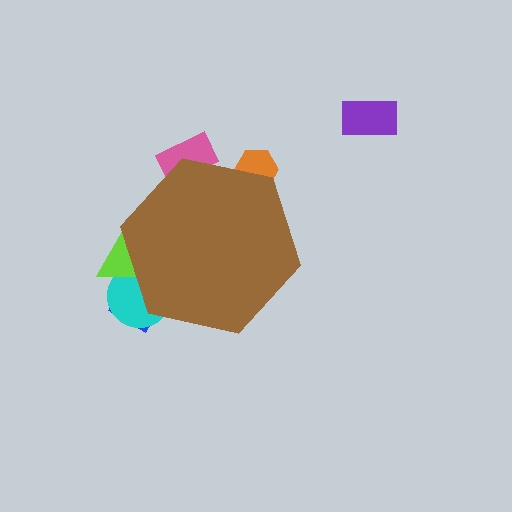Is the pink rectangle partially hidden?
Yes, the pink rectangle is partially hidden behind the brown hexagon.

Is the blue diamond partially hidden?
Yes, the blue diamond is partially hidden behind the brown hexagon.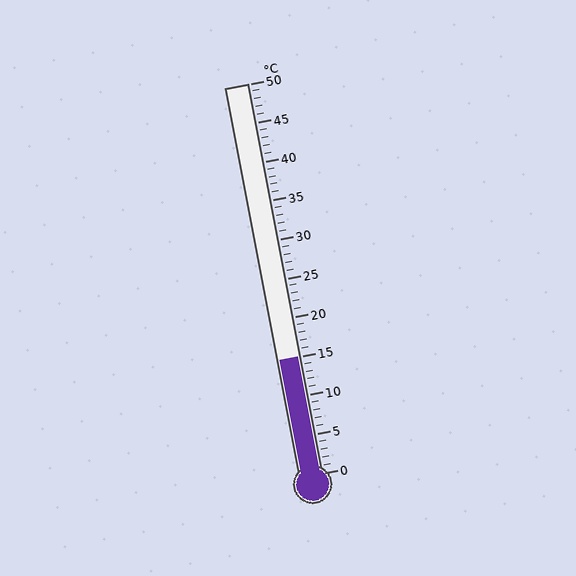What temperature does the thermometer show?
The thermometer shows approximately 15°C.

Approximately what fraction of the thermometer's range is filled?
The thermometer is filled to approximately 30% of its range.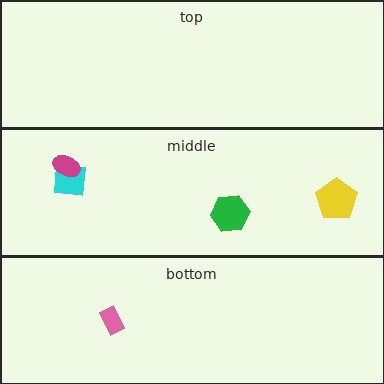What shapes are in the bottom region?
The pink rectangle.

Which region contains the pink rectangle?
The bottom region.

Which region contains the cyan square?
The middle region.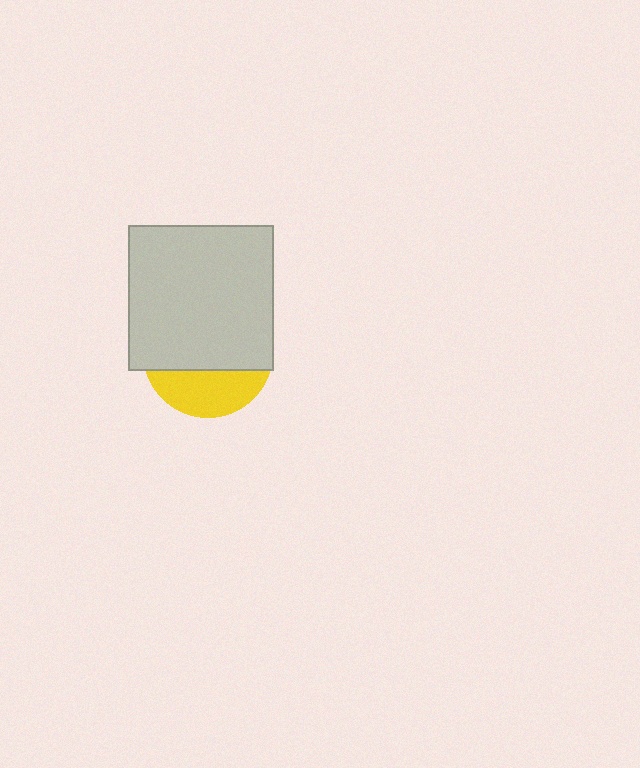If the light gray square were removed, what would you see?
You would see the complete yellow circle.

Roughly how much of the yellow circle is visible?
A small part of it is visible (roughly 32%).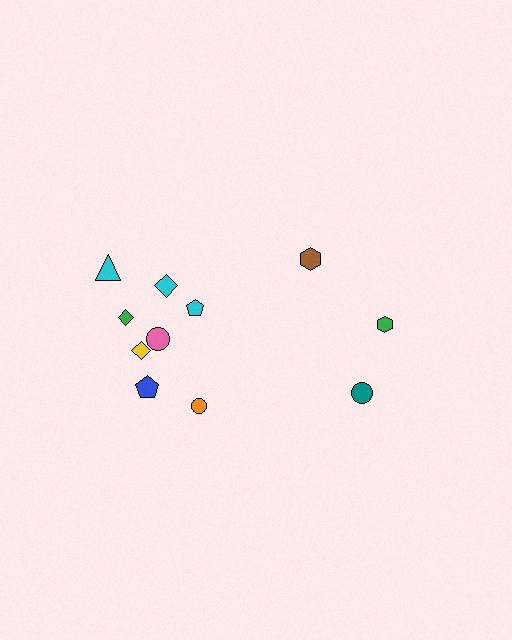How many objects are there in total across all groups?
There are 11 objects.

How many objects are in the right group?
There are 3 objects.